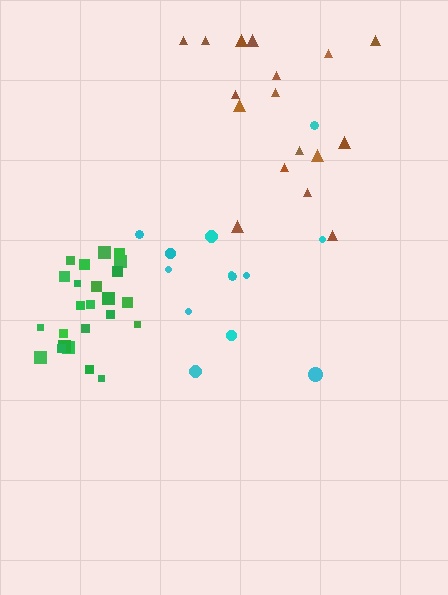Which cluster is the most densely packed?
Green.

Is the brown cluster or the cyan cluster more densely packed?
Brown.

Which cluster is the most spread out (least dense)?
Cyan.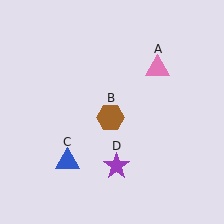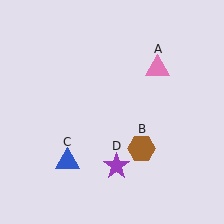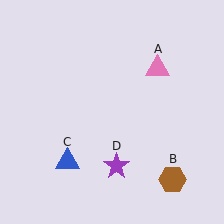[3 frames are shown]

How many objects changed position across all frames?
1 object changed position: brown hexagon (object B).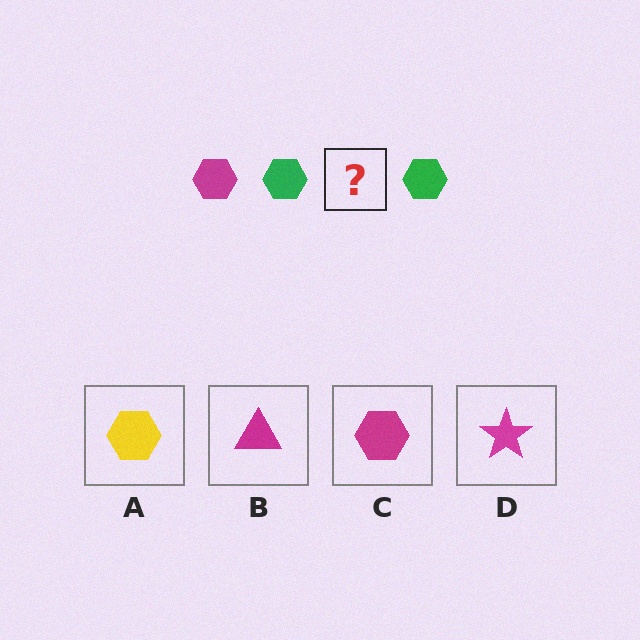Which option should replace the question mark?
Option C.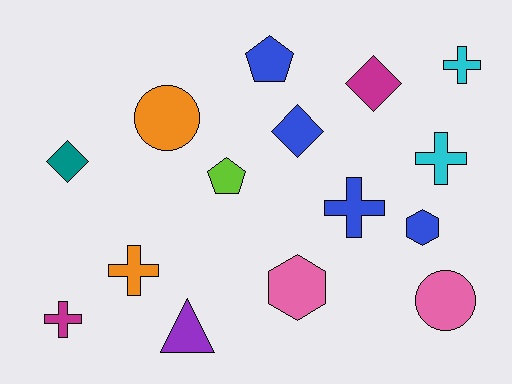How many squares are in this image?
There are no squares.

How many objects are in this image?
There are 15 objects.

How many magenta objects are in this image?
There are 2 magenta objects.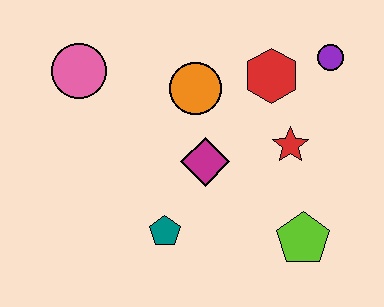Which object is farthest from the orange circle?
The lime pentagon is farthest from the orange circle.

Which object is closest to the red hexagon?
The purple circle is closest to the red hexagon.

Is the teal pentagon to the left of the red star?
Yes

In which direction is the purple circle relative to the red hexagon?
The purple circle is to the right of the red hexagon.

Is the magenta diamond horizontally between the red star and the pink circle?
Yes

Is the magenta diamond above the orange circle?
No